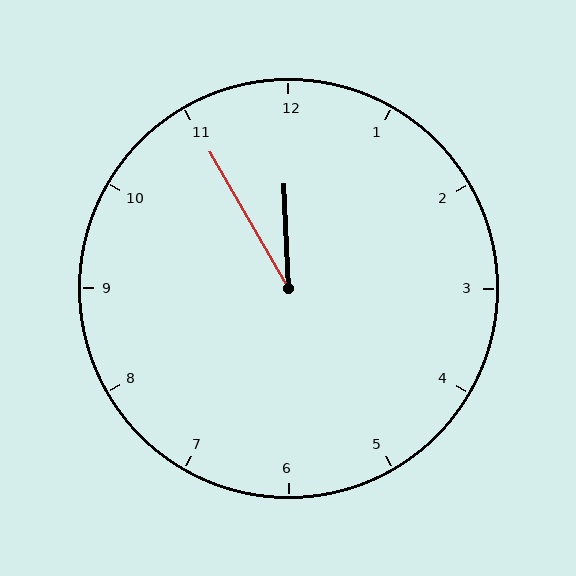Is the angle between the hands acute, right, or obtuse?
It is acute.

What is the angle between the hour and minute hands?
Approximately 28 degrees.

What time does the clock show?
11:55.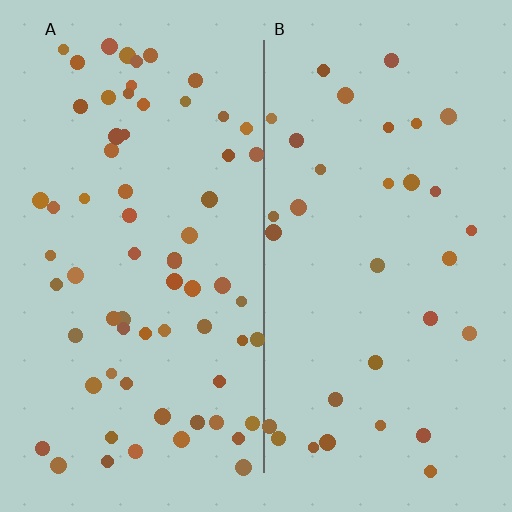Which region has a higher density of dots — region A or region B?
A (the left).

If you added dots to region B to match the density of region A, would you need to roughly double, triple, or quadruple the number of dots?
Approximately double.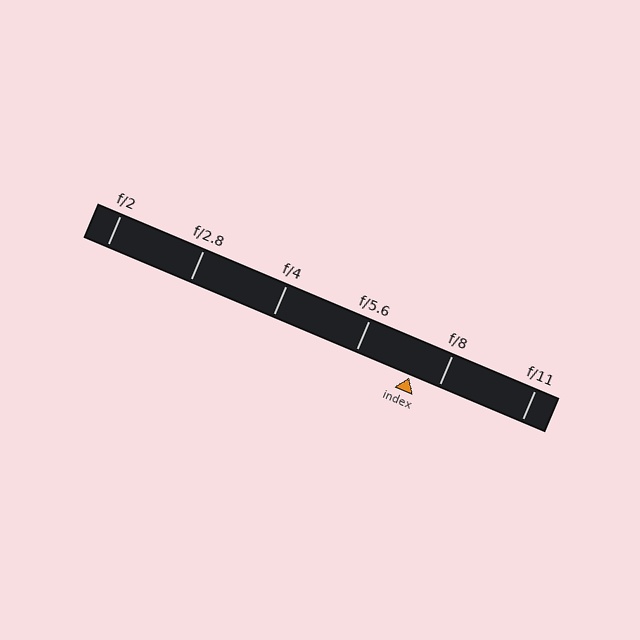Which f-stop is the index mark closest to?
The index mark is closest to f/8.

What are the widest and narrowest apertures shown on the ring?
The widest aperture shown is f/2 and the narrowest is f/11.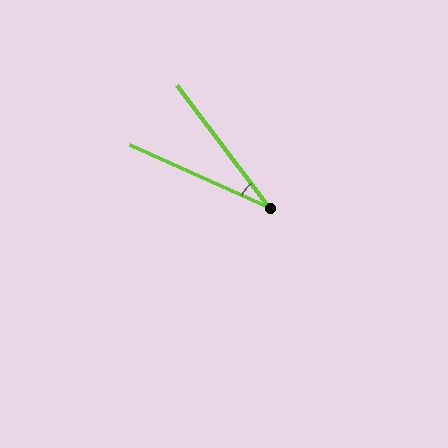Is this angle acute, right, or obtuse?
It is acute.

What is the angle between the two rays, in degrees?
Approximately 29 degrees.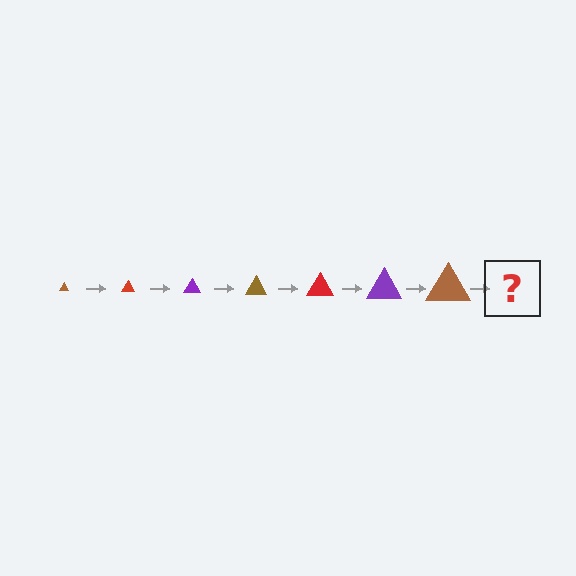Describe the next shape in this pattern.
It should be a red triangle, larger than the previous one.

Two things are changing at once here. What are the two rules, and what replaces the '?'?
The two rules are that the triangle grows larger each step and the color cycles through brown, red, and purple. The '?' should be a red triangle, larger than the previous one.